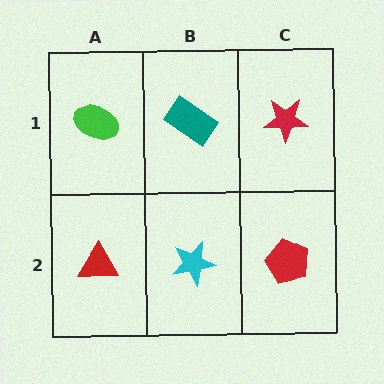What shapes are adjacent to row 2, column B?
A teal rectangle (row 1, column B), a red triangle (row 2, column A), a red pentagon (row 2, column C).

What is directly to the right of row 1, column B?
A red star.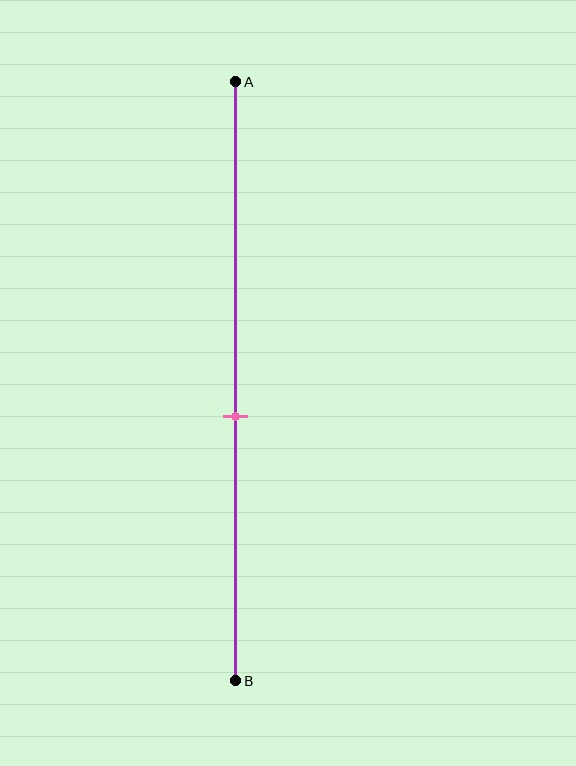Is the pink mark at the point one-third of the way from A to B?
No, the mark is at about 55% from A, not at the 33% one-third point.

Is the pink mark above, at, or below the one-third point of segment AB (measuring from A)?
The pink mark is below the one-third point of segment AB.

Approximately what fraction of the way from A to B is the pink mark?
The pink mark is approximately 55% of the way from A to B.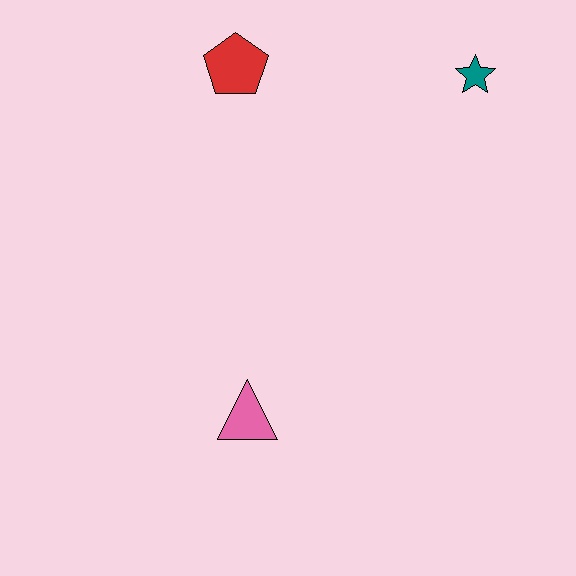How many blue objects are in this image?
There are no blue objects.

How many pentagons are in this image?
There is 1 pentagon.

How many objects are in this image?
There are 3 objects.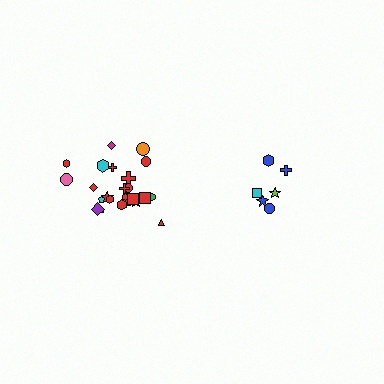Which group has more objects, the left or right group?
The left group.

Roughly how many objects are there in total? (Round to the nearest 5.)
Roughly 30 objects in total.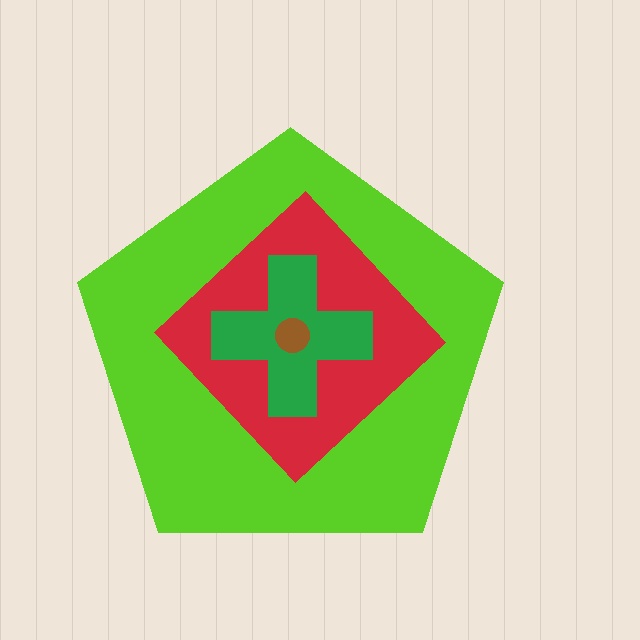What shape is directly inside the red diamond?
The green cross.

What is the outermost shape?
The lime pentagon.